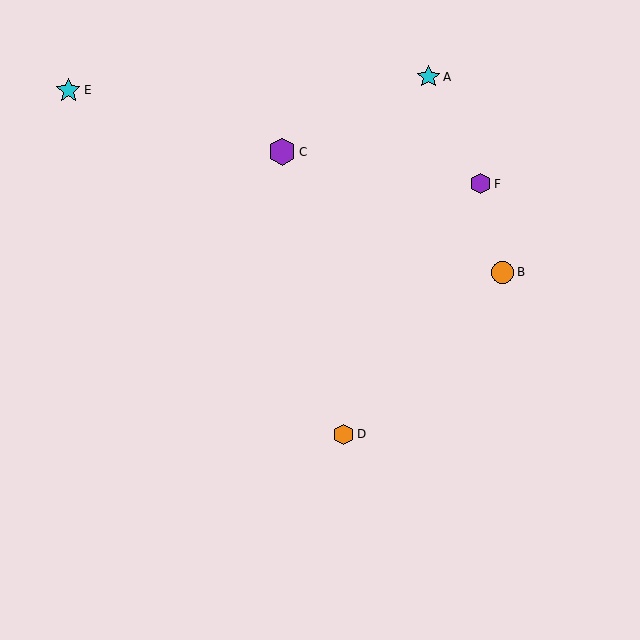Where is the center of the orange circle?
The center of the orange circle is at (503, 272).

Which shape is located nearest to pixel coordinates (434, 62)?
The cyan star (labeled A) at (429, 77) is nearest to that location.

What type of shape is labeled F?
Shape F is a purple hexagon.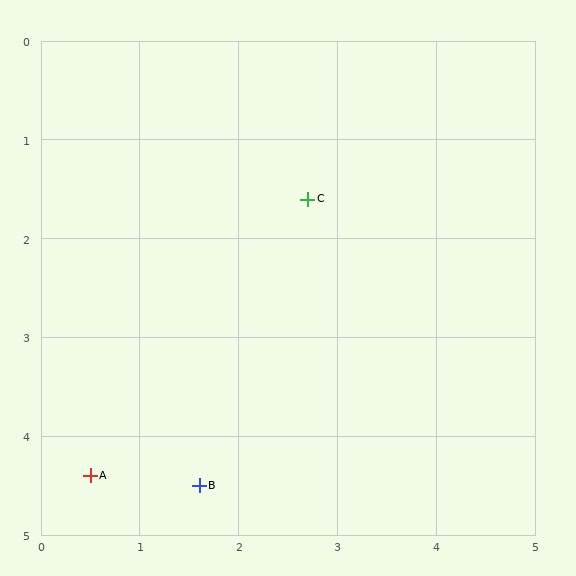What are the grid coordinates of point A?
Point A is at approximately (0.5, 4.4).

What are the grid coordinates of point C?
Point C is at approximately (2.7, 1.6).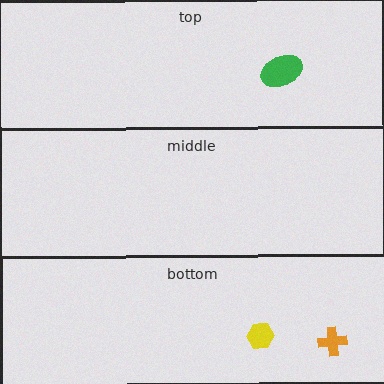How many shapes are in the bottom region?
2.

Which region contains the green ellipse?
The top region.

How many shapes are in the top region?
1.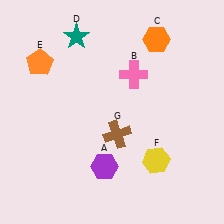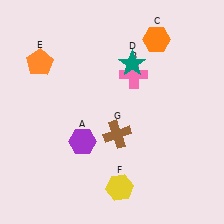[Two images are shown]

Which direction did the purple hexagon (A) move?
The purple hexagon (A) moved up.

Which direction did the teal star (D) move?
The teal star (D) moved right.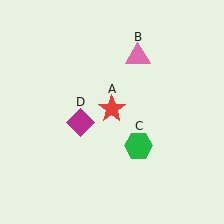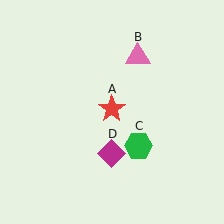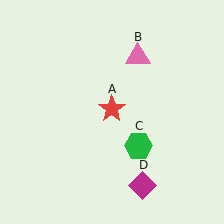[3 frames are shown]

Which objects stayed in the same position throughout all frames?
Red star (object A) and pink triangle (object B) and green hexagon (object C) remained stationary.